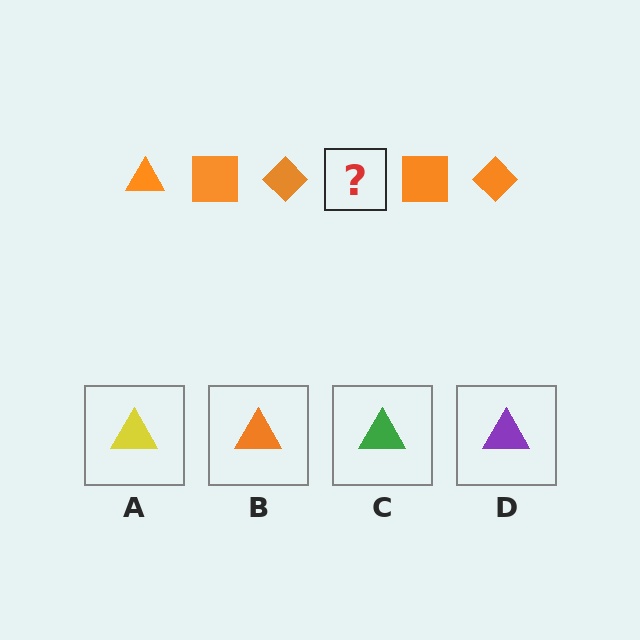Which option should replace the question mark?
Option B.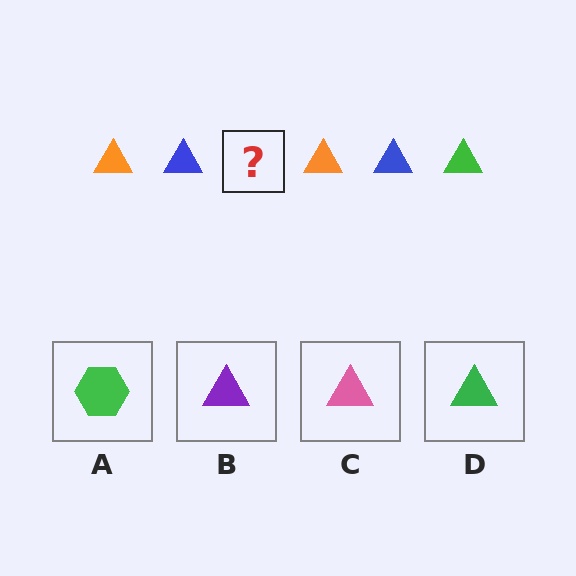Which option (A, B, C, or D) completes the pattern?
D.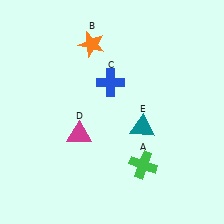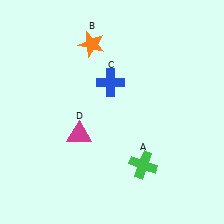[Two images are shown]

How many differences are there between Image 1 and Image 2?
There is 1 difference between the two images.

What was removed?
The teal triangle (E) was removed in Image 2.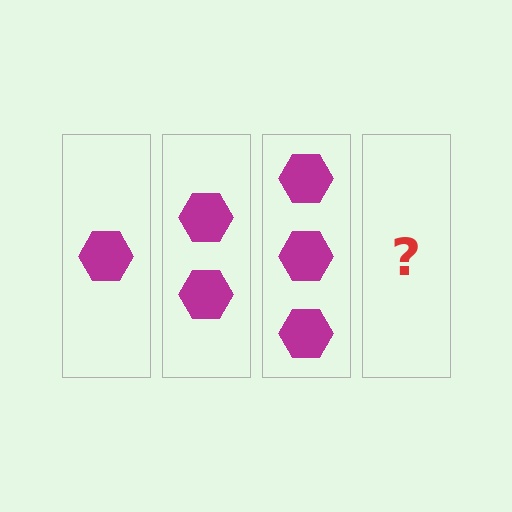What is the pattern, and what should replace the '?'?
The pattern is that each step adds one more hexagon. The '?' should be 4 hexagons.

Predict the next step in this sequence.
The next step is 4 hexagons.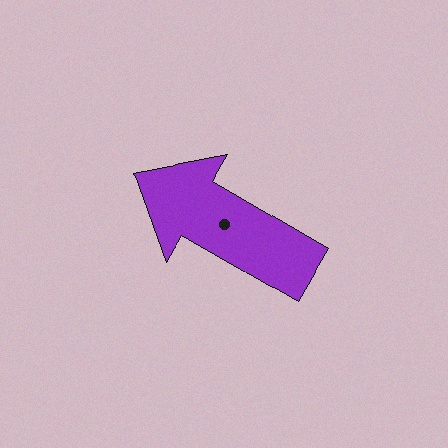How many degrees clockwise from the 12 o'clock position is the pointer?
Approximately 300 degrees.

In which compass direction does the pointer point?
Northwest.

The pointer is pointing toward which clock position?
Roughly 10 o'clock.